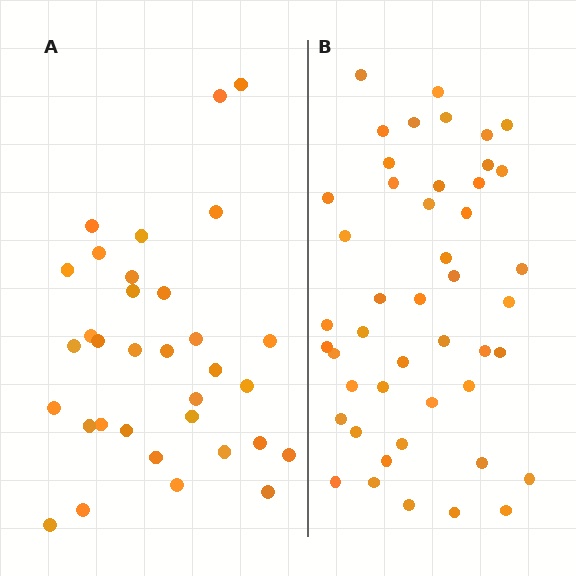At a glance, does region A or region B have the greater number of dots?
Region B (the right region) has more dots.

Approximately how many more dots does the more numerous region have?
Region B has approximately 15 more dots than region A.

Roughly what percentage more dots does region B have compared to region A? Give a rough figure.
About 40% more.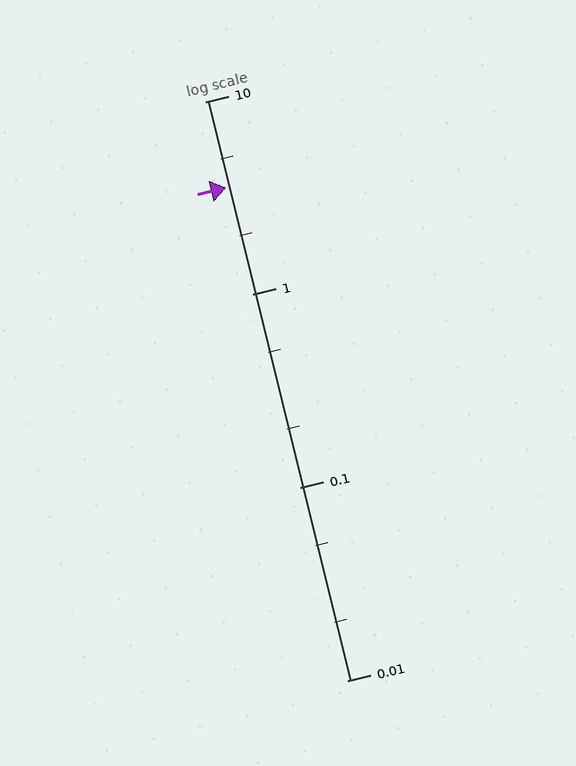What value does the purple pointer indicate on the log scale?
The pointer indicates approximately 3.6.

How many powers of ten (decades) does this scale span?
The scale spans 3 decades, from 0.01 to 10.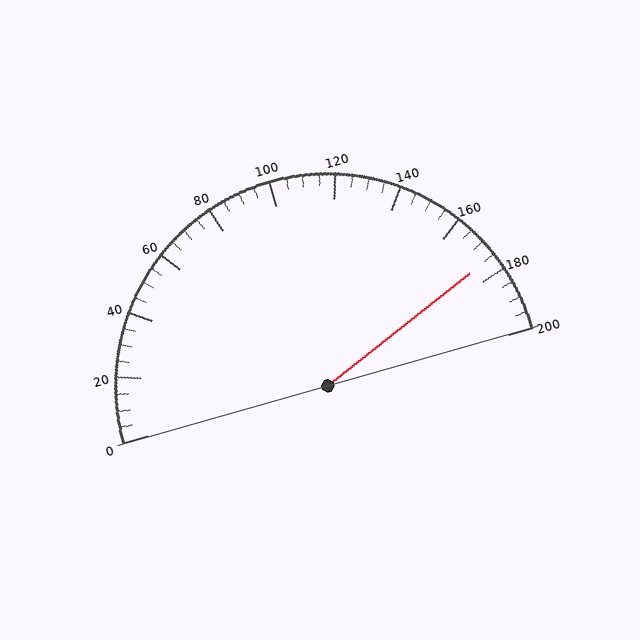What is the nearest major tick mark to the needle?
The nearest major tick mark is 180.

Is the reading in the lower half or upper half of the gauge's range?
The reading is in the upper half of the range (0 to 200).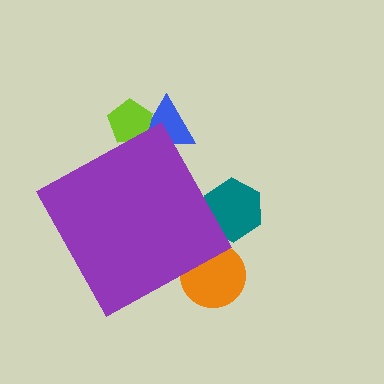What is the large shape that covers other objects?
A purple diamond.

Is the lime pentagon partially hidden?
Yes, the lime pentagon is partially hidden behind the purple diamond.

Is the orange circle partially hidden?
Yes, the orange circle is partially hidden behind the purple diamond.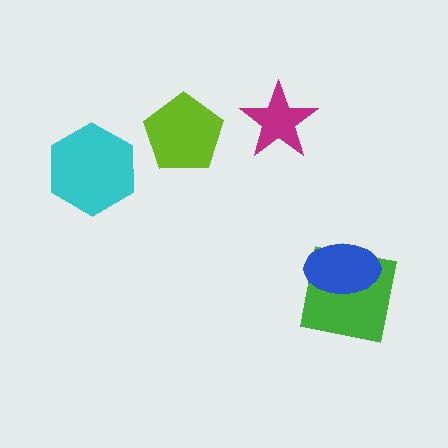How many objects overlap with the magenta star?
0 objects overlap with the magenta star.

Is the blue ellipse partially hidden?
No, no other shape covers it.